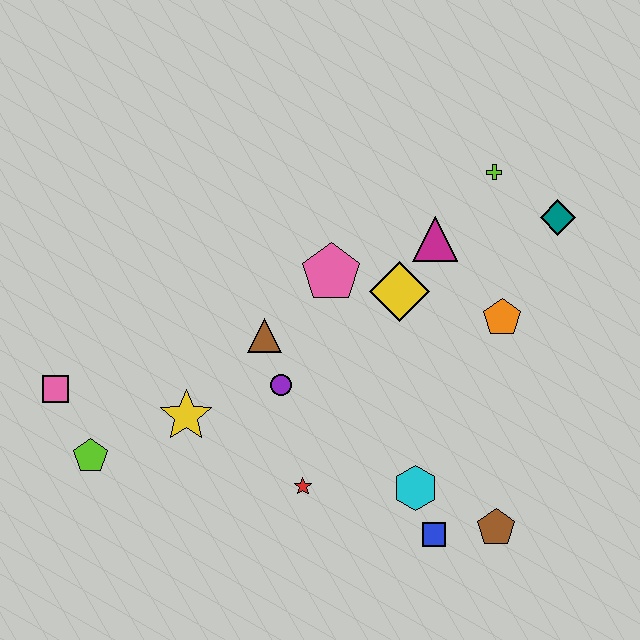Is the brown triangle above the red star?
Yes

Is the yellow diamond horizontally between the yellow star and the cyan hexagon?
Yes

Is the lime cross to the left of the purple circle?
No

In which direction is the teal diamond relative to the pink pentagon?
The teal diamond is to the right of the pink pentagon.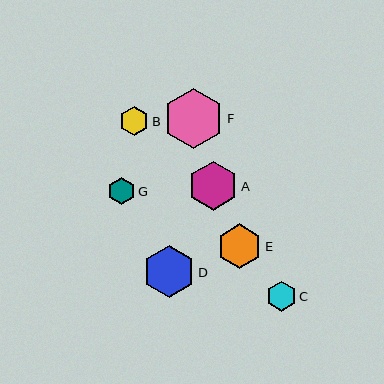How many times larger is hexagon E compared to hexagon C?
Hexagon E is approximately 1.5 times the size of hexagon C.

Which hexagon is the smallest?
Hexagon G is the smallest with a size of approximately 28 pixels.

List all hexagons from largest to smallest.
From largest to smallest: F, D, A, E, C, B, G.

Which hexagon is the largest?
Hexagon F is the largest with a size of approximately 60 pixels.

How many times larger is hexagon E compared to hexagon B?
Hexagon E is approximately 1.5 times the size of hexagon B.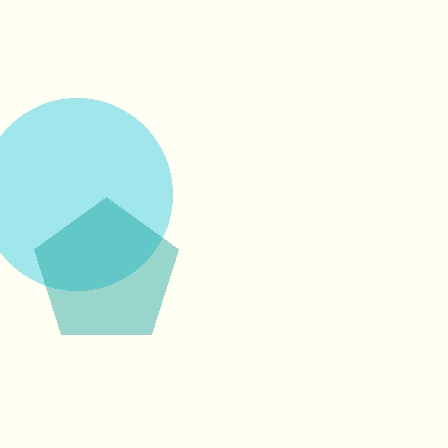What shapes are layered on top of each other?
The layered shapes are: a cyan circle, a teal pentagon.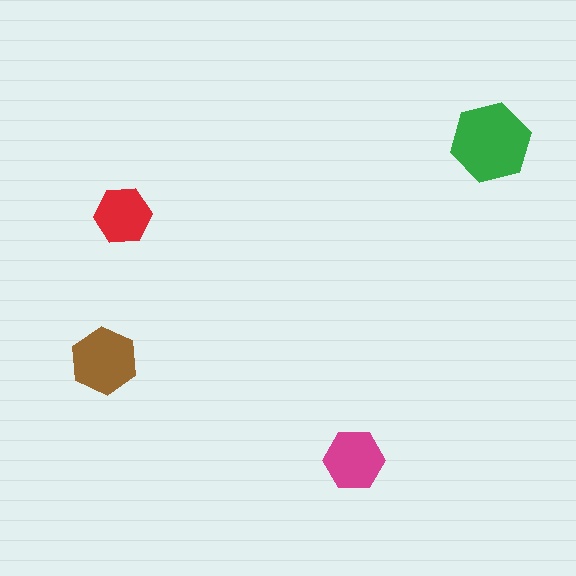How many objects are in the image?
There are 4 objects in the image.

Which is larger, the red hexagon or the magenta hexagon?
The magenta one.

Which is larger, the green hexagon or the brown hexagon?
The green one.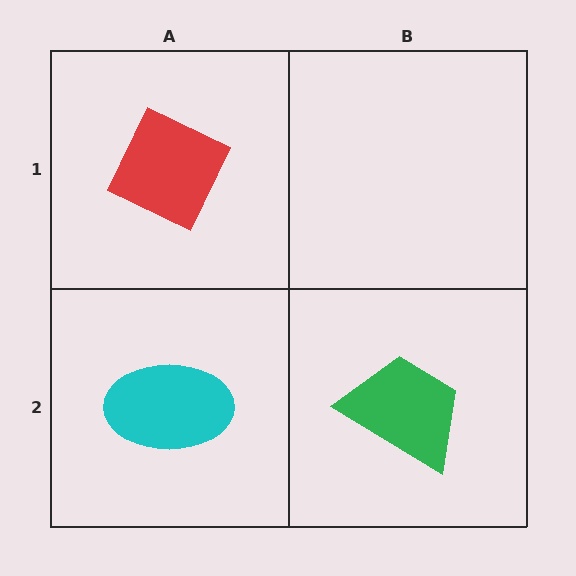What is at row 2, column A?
A cyan ellipse.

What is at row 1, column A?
A red diamond.